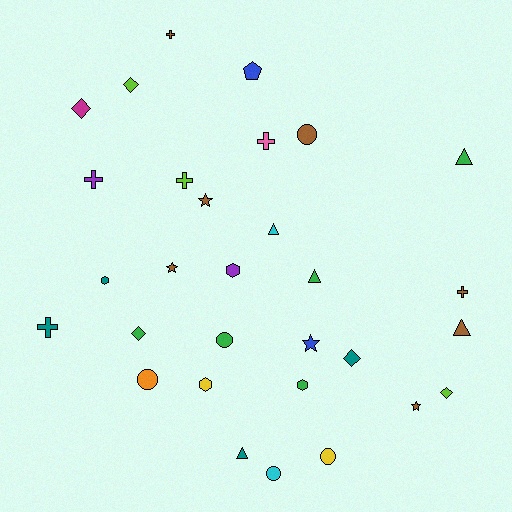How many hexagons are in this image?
There are 4 hexagons.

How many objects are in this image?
There are 30 objects.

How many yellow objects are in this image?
There are 2 yellow objects.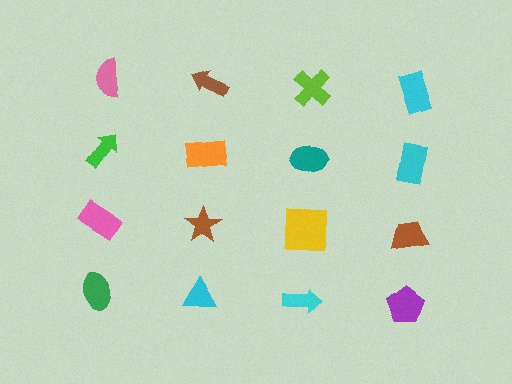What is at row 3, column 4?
A brown trapezoid.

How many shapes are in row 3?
4 shapes.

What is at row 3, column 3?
A yellow square.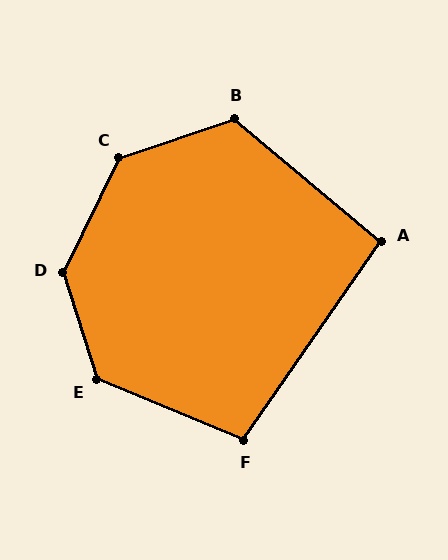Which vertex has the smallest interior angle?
A, at approximately 95 degrees.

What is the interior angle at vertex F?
Approximately 102 degrees (obtuse).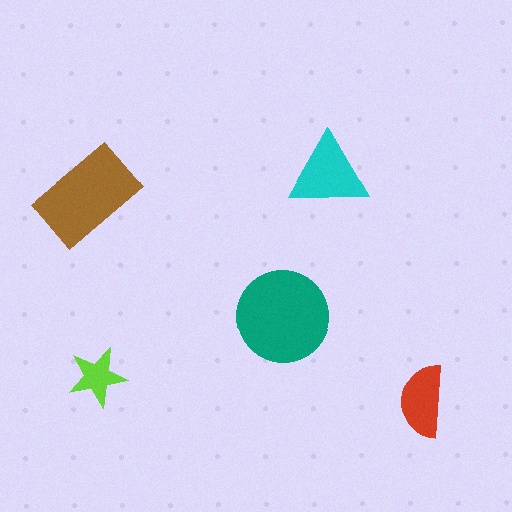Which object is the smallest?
The lime star.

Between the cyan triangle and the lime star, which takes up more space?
The cyan triangle.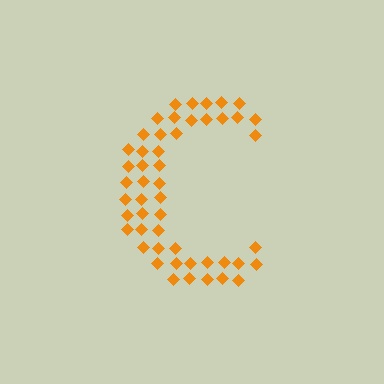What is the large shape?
The large shape is the letter C.